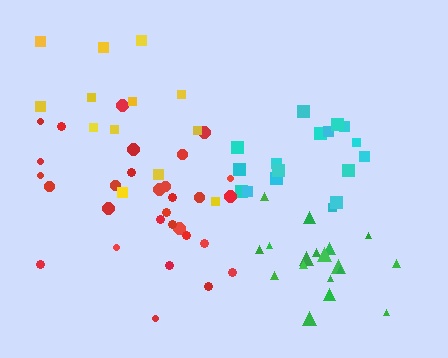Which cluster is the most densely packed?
Cyan.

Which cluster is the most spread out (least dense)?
Yellow.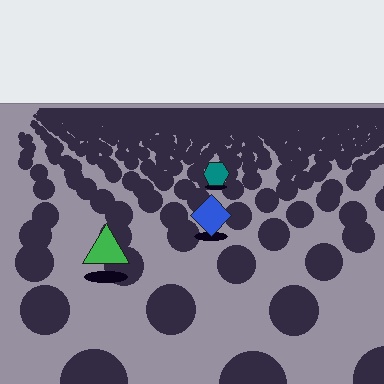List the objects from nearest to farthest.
From nearest to farthest: the green triangle, the blue diamond, the teal hexagon.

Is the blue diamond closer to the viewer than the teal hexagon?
Yes. The blue diamond is closer — you can tell from the texture gradient: the ground texture is coarser near it.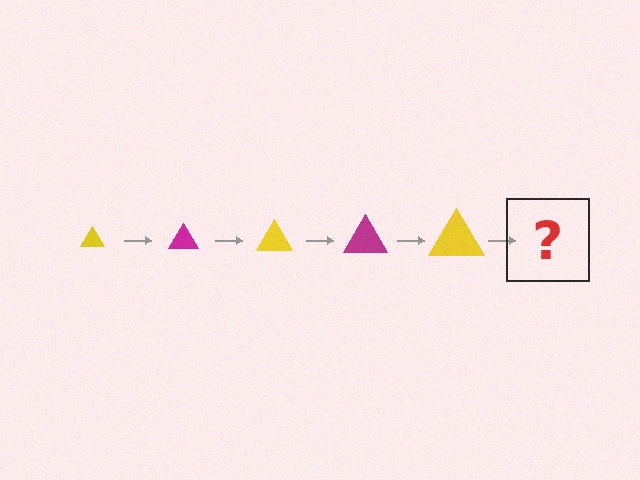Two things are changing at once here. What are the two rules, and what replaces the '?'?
The two rules are that the triangle grows larger each step and the color cycles through yellow and magenta. The '?' should be a magenta triangle, larger than the previous one.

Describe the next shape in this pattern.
It should be a magenta triangle, larger than the previous one.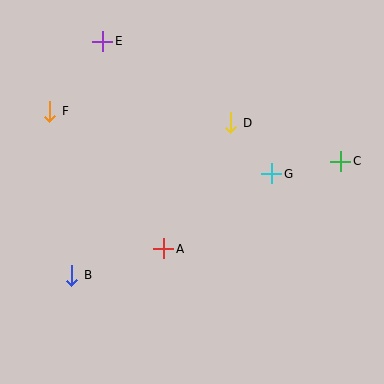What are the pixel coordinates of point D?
Point D is at (231, 123).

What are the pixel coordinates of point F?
Point F is at (50, 111).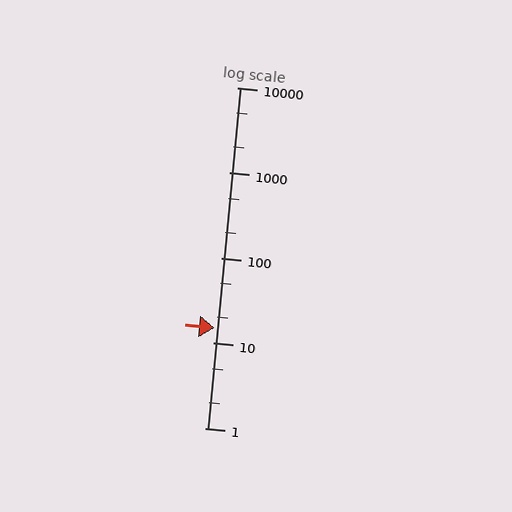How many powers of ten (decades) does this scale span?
The scale spans 4 decades, from 1 to 10000.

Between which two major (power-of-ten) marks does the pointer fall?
The pointer is between 10 and 100.